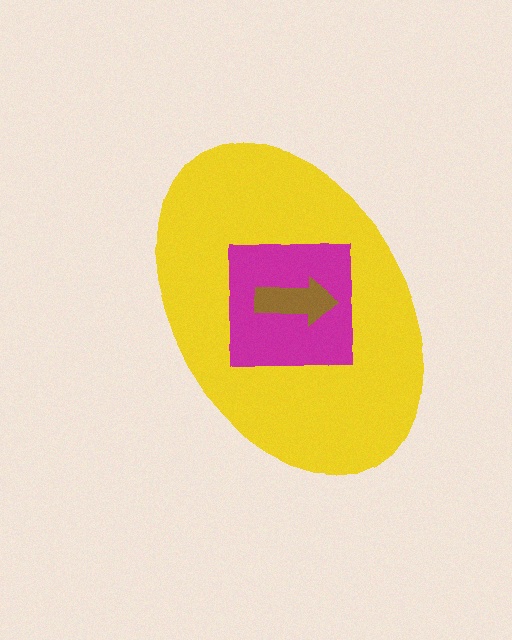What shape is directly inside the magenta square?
The brown arrow.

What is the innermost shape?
The brown arrow.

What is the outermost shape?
The yellow ellipse.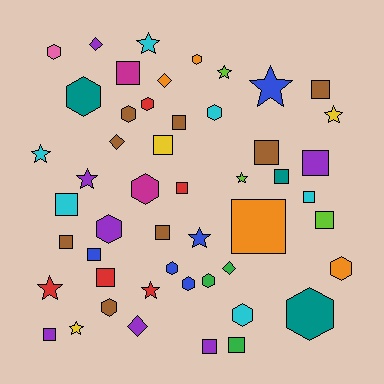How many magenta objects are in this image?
There are 2 magenta objects.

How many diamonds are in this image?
There are 5 diamonds.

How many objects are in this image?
There are 50 objects.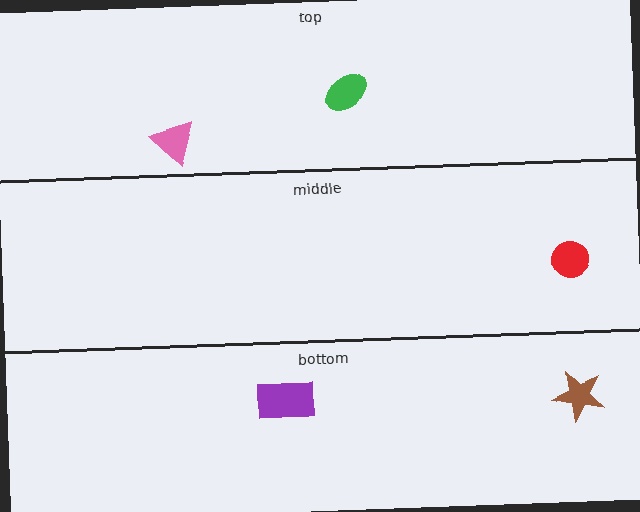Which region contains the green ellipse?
The top region.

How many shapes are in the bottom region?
2.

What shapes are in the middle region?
The red circle.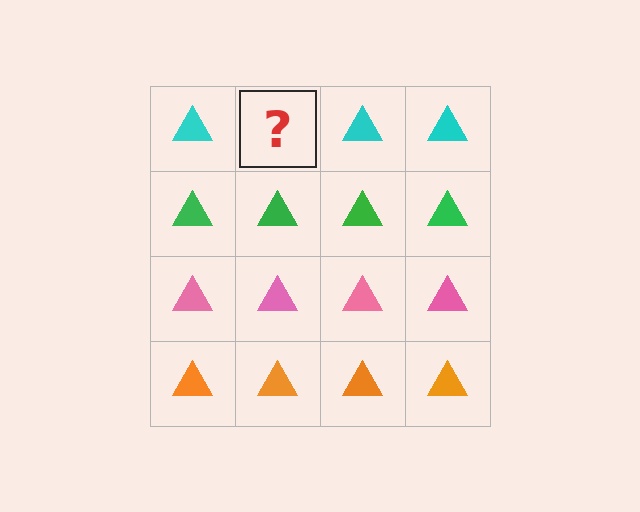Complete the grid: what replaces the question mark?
The question mark should be replaced with a cyan triangle.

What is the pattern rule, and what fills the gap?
The rule is that each row has a consistent color. The gap should be filled with a cyan triangle.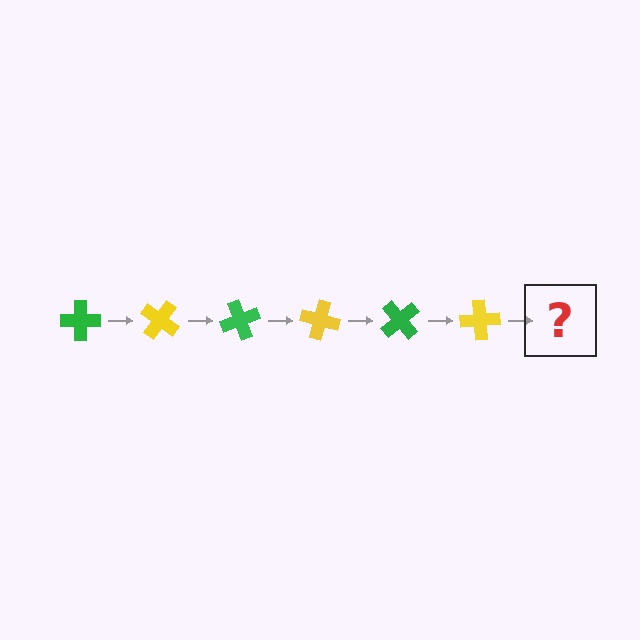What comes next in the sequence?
The next element should be a green cross, rotated 210 degrees from the start.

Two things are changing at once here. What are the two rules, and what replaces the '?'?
The two rules are that it rotates 35 degrees each step and the color cycles through green and yellow. The '?' should be a green cross, rotated 210 degrees from the start.